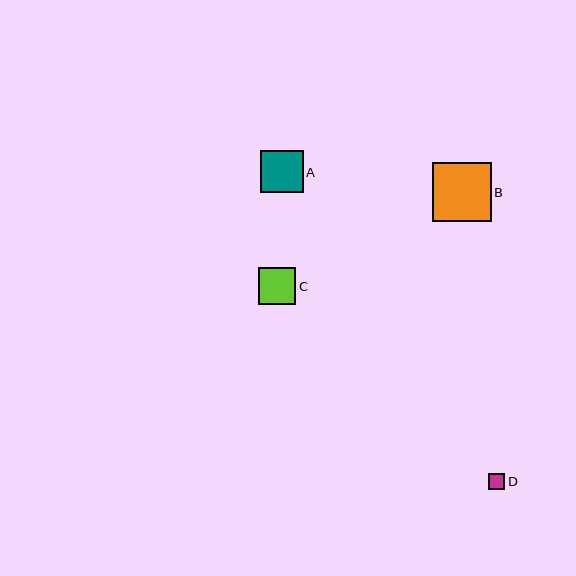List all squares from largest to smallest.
From largest to smallest: B, A, C, D.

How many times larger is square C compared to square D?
Square C is approximately 2.2 times the size of square D.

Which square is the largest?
Square B is the largest with a size of approximately 59 pixels.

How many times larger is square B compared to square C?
Square B is approximately 1.6 times the size of square C.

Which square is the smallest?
Square D is the smallest with a size of approximately 16 pixels.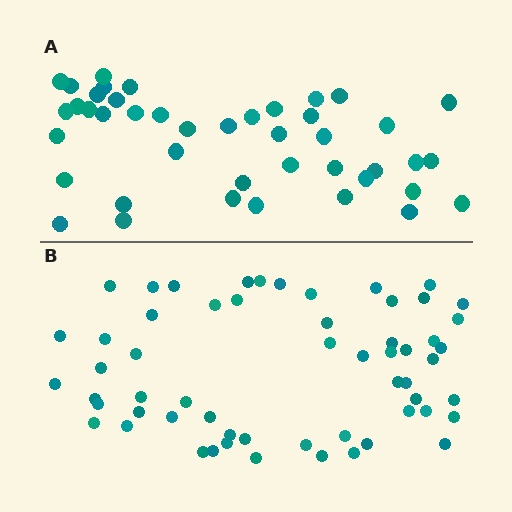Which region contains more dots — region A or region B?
Region B (the bottom region) has more dots.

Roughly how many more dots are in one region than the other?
Region B has approximately 15 more dots than region A.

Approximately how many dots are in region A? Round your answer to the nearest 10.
About 40 dots. (The exact count is 43, which rounds to 40.)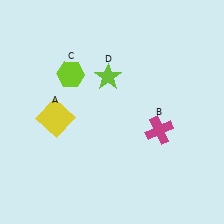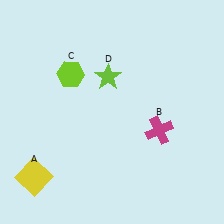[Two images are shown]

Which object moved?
The yellow square (A) moved down.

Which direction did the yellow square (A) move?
The yellow square (A) moved down.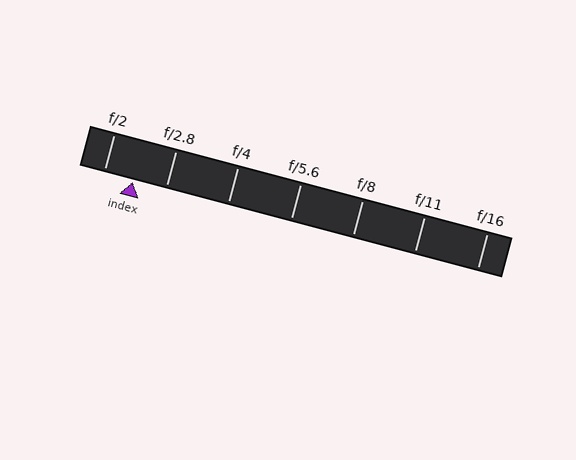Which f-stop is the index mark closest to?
The index mark is closest to f/2.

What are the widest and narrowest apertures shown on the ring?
The widest aperture shown is f/2 and the narrowest is f/16.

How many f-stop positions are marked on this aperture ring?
There are 7 f-stop positions marked.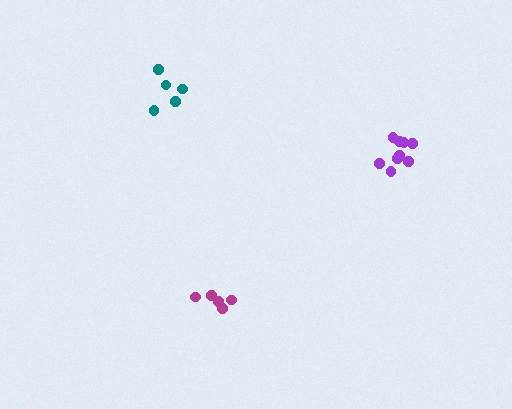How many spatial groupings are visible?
There are 3 spatial groupings.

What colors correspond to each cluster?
The clusters are colored: purple, teal, magenta.